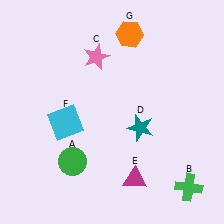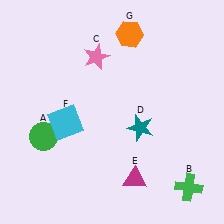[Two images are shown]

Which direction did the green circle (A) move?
The green circle (A) moved left.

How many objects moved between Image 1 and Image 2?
1 object moved between the two images.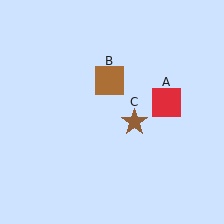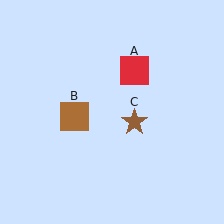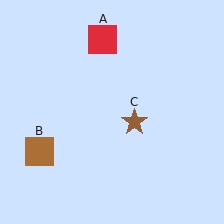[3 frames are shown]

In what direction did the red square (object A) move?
The red square (object A) moved up and to the left.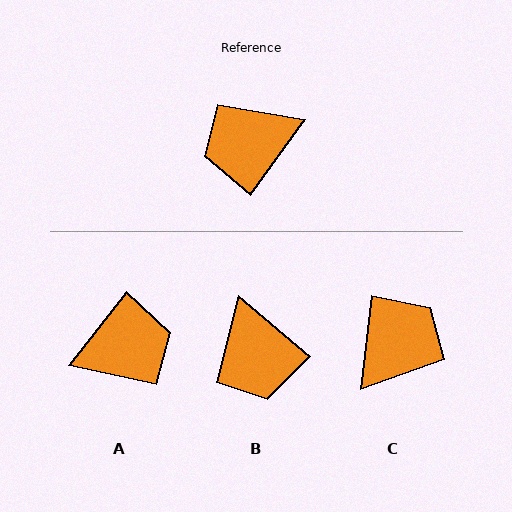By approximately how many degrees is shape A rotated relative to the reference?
Approximately 178 degrees counter-clockwise.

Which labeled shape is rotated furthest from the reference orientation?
A, about 178 degrees away.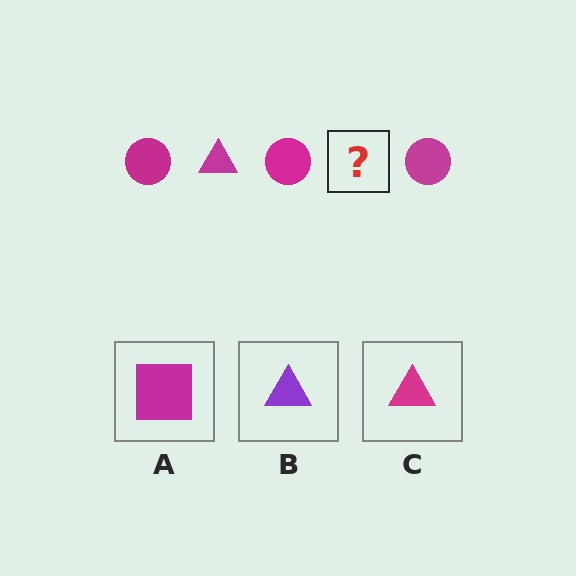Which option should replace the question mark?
Option C.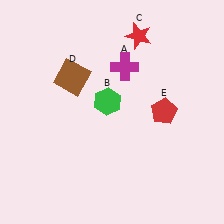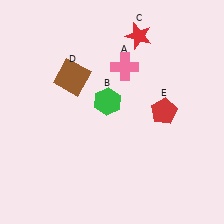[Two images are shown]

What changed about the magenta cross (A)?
In Image 1, A is magenta. In Image 2, it changed to pink.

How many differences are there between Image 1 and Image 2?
There is 1 difference between the two images.